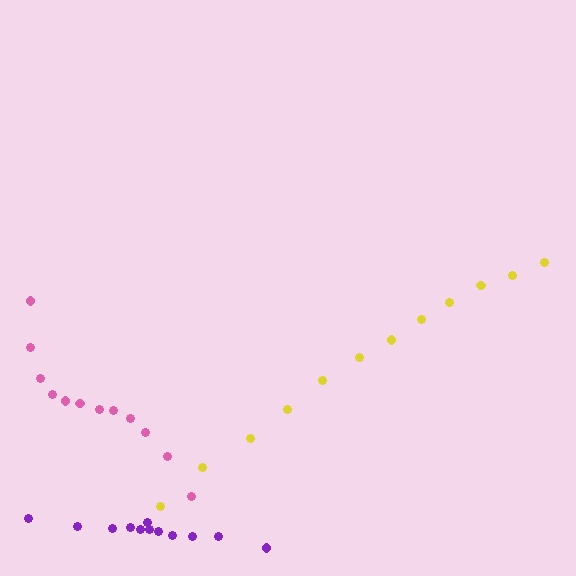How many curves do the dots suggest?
There are 3 distinct paths.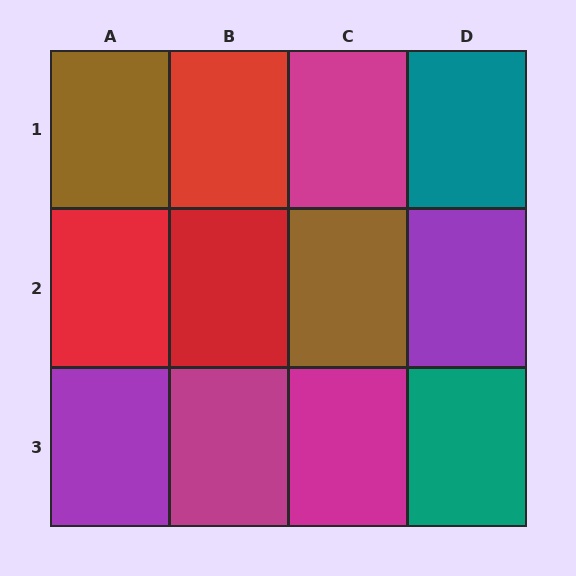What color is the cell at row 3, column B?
Magenta.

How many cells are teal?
2 cells are teal.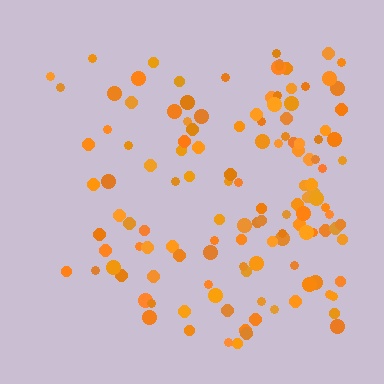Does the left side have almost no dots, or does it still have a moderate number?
Still a moderate number, just noticeably fewer than the right.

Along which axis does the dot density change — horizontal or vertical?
Horizontal.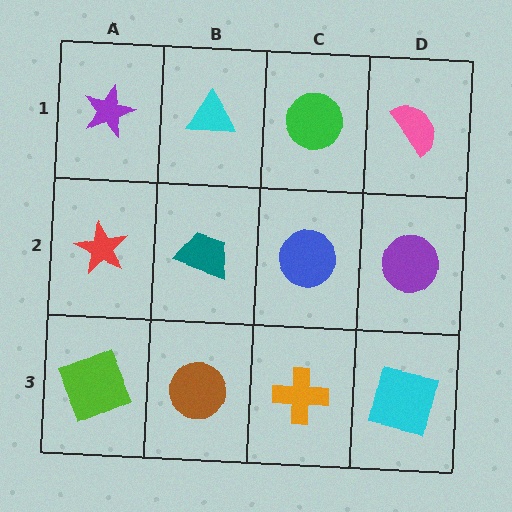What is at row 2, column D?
A purple circle.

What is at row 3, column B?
A brown circle.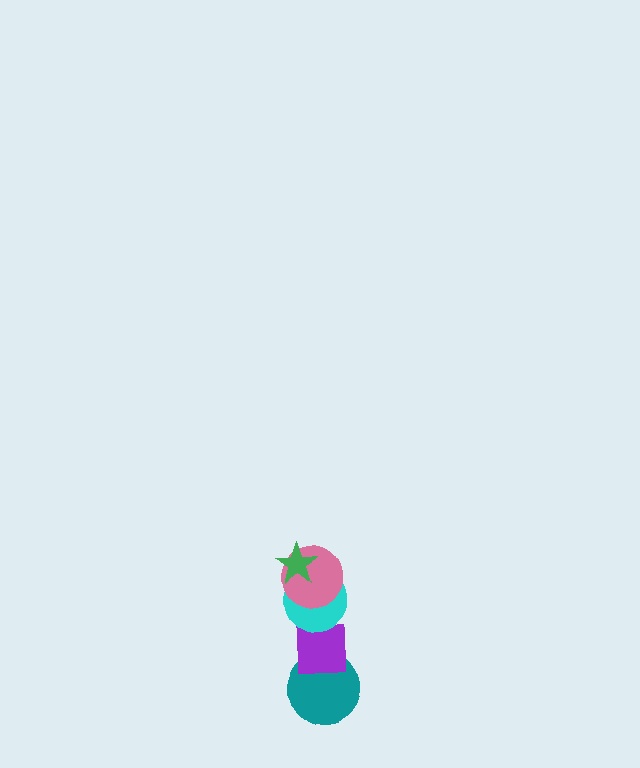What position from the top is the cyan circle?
The cyan circle is 3rd from the top.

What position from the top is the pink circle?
The pink circle is 2nd from the top.